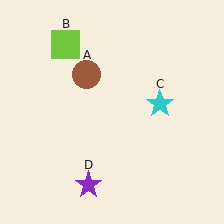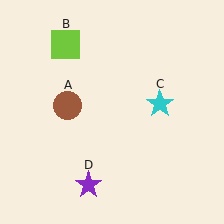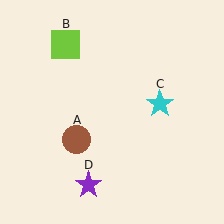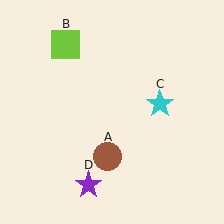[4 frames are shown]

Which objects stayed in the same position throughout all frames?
Lime square (object B) and cyan star (object C) and purple star (object D) remained stationary.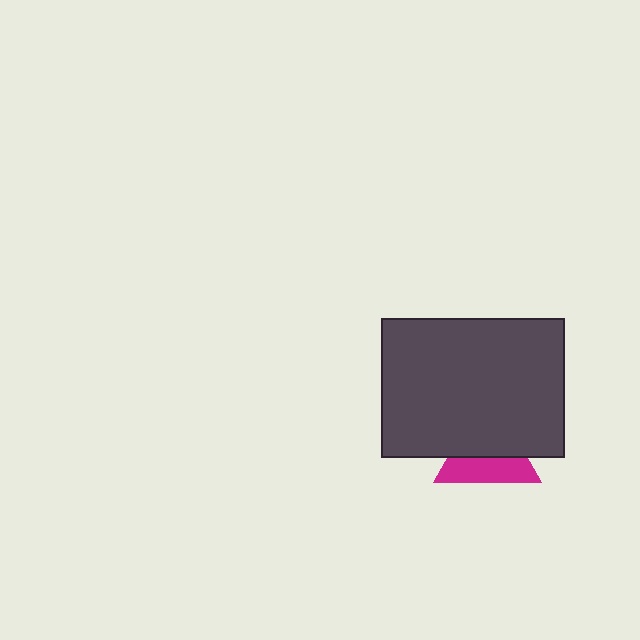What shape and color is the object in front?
The object in front is a dark gray rectangle.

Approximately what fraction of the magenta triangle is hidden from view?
Roughly 53% of the magenta triangle is hidden behind the dark gray rectangle.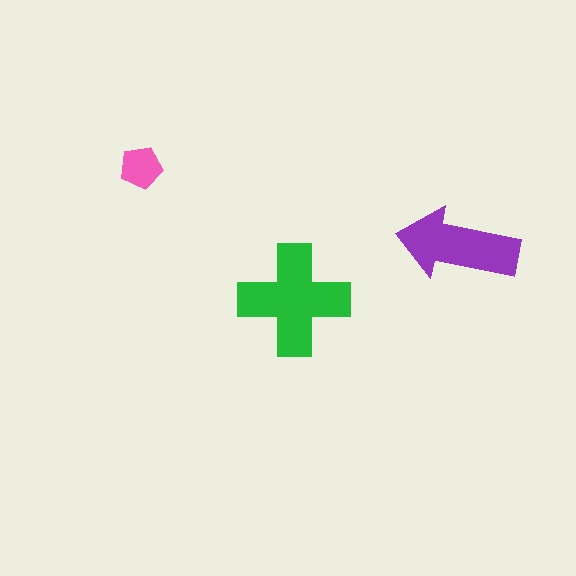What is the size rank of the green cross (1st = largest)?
1st.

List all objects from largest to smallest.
The green cross, the purple arrow, the pink pentagon.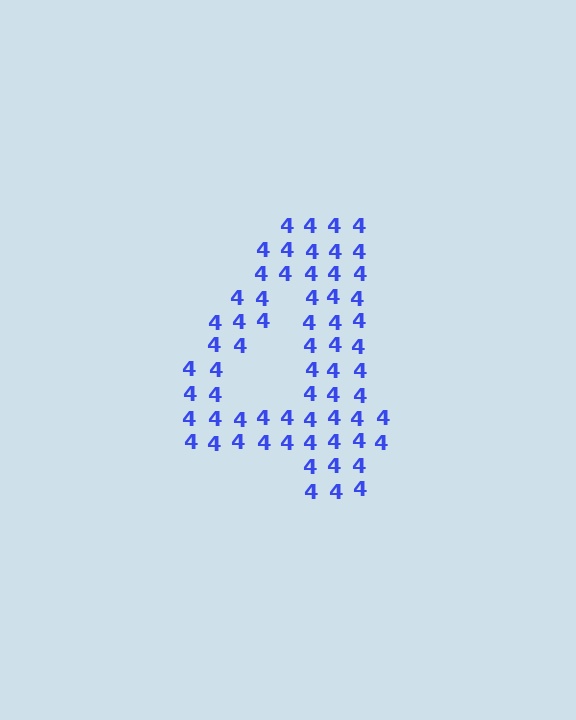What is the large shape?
The large shape is the digit 4.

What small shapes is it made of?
It is made of small digit 4's.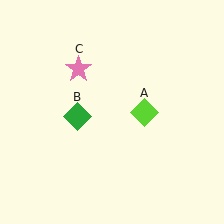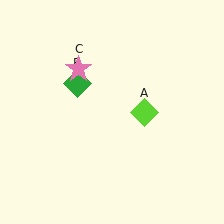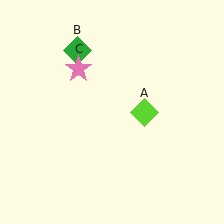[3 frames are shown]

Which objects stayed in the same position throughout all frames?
Lime diamond (object A) and pink star (object C) remained stationary.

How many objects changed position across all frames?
1 object changed position: green diamond (object B).